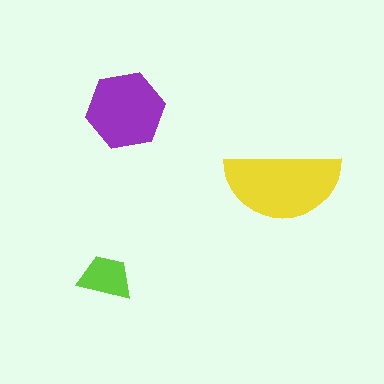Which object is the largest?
The yellow semicircle.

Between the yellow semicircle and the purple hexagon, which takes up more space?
The yellow semicircle.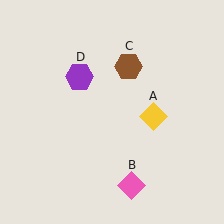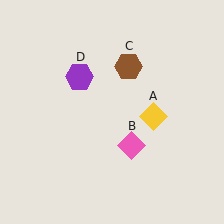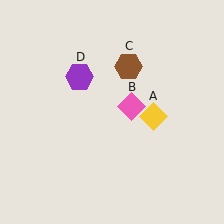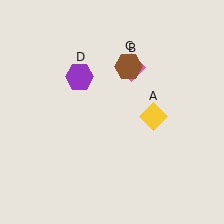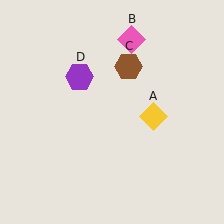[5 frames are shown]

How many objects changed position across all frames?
1 object changed position: pink diamond (object B).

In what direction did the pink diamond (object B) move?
The pink diamond (object B) moved up.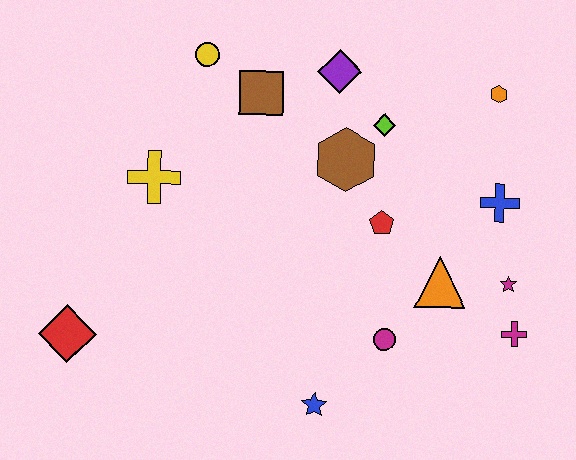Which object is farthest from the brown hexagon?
The red diamond is farthest from the brown hexagon.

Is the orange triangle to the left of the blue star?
No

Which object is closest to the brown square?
The yellow circle is closest to the brown square.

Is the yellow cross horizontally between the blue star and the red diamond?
Yes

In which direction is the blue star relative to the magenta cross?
The blue star is to the left of the magenta cross.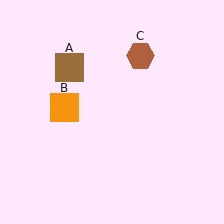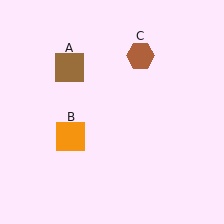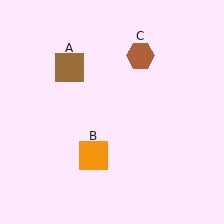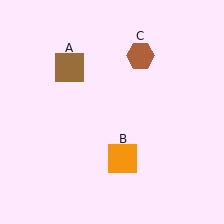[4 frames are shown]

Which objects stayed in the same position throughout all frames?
Brown square (object A) and brown hexagon (object C) remained stationary.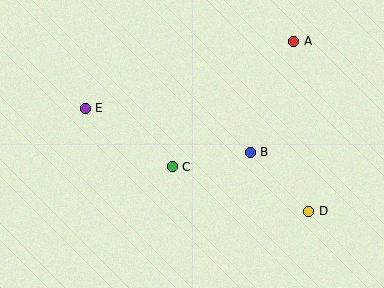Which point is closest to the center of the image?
Point C at (172, 167) is closest to the center.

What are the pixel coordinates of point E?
Point E is at (85, 108).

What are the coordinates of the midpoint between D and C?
The midpoint between D and C is at (241, 189).